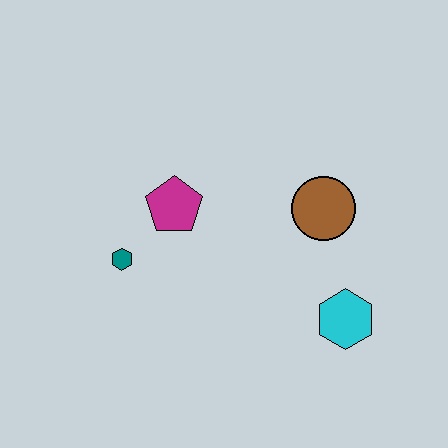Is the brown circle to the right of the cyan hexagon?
No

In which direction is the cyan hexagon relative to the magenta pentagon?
The cyan hexagon is to the right of the magenta pentagon.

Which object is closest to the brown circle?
The cyan hexagon is closest to the brown circle.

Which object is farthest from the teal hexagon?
The cyan hexagon is farthest from the teal hexagon.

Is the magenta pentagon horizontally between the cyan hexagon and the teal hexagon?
Yes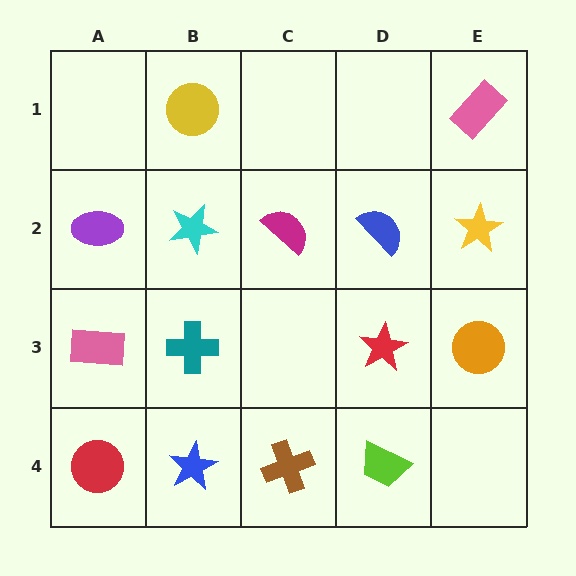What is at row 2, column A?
A purple ellipse.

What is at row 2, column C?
A magenta semicircle.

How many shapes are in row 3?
4 shapes.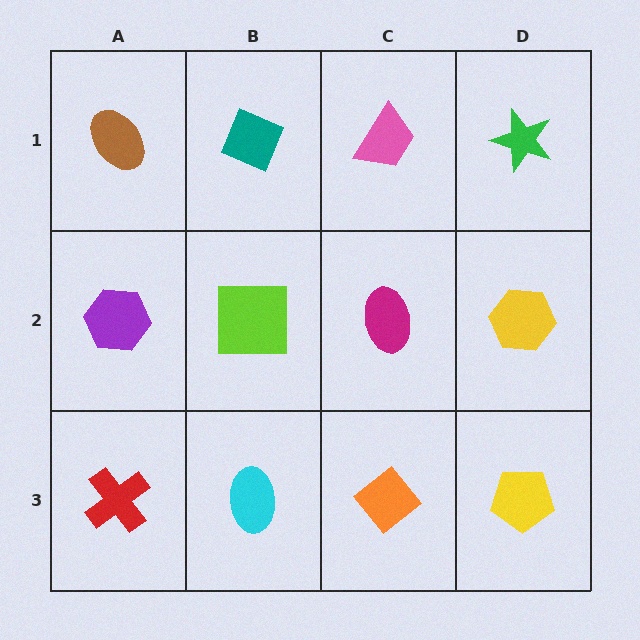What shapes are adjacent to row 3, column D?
A yellow hexagon (row 2, column D), an orange diamond (row 3, column C).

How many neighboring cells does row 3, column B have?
3.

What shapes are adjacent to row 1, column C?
A magenta ellipse (row 2, column C), a teal diamond (row 1, column B), a green star (row 1, column D).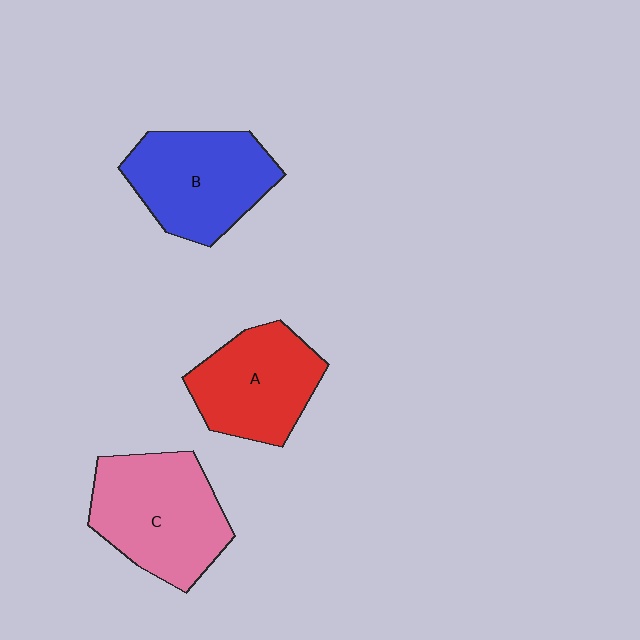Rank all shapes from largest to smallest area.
From largest to smallest: C (pink), B (blue), A (red).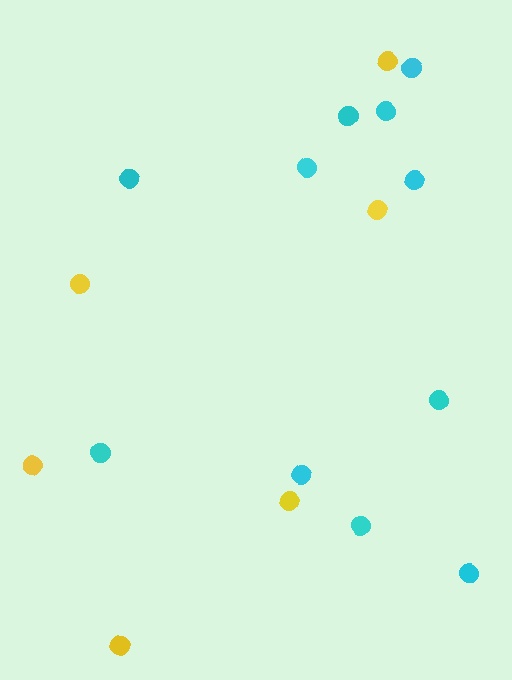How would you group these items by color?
There are 2 groups: one group of cyan circles (11) and one group of yellow circles (6).